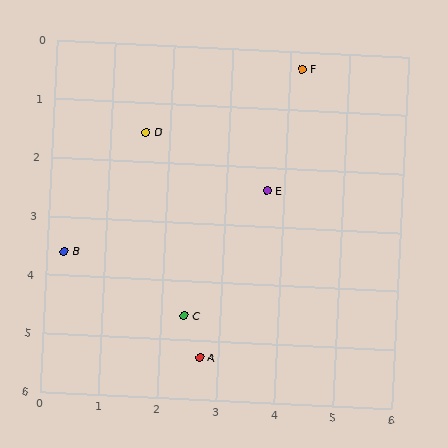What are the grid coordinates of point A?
Point A is at approximately (2.7, 5.3).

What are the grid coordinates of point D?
Point D is at approximately (1.6, 1.5).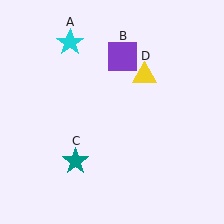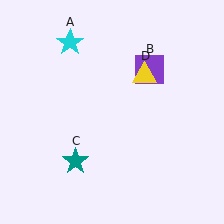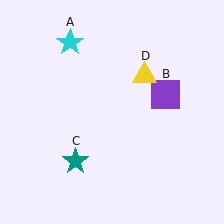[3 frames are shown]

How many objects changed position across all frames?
1 object changed position: purple square (object B).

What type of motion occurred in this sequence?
The purple square (object B) rotated clockwise around the center of the scene.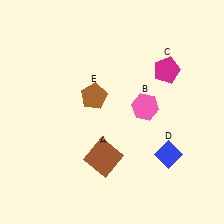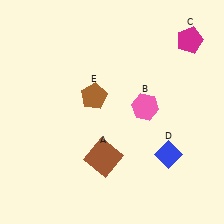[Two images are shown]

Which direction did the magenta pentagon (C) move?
The magenta pentagon (C) moved up.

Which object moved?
The magenta pentagon (C) moved up.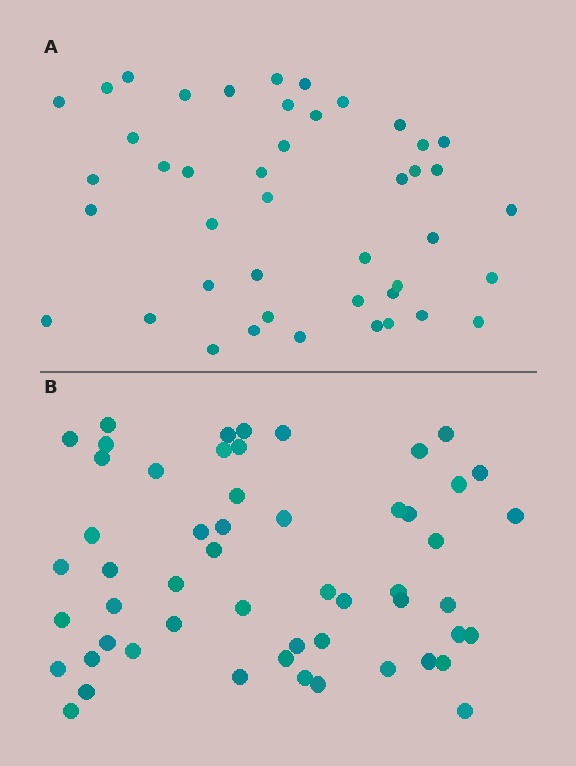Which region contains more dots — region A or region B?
Region B (the bottom region) has more dots.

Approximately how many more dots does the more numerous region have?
Region B has roughly 10 or so more dots than region A.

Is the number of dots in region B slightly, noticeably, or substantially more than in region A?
Region B has only slightly more — the two regions are fairly close. The ratio is roughly 1.2 to 1.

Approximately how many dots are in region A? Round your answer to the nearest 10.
About 40 dots. (The exact count is 44, which rounds to 40.)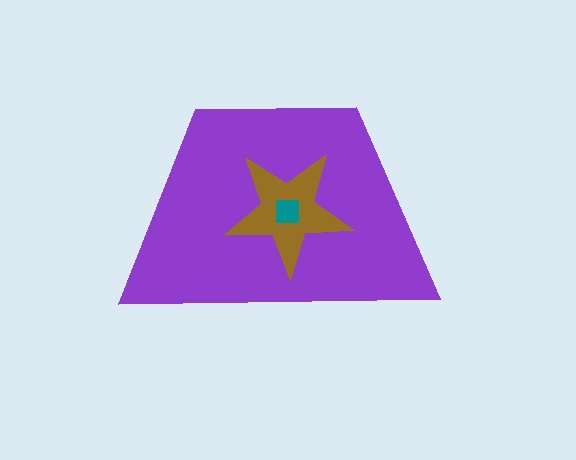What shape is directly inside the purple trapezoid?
The brown star.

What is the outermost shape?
The purple trapezoid.